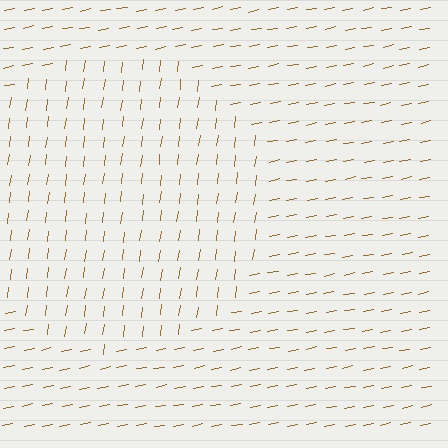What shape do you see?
I see a circle.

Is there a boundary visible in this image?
Yes, there is a texture boundary formed by a change in line orientation.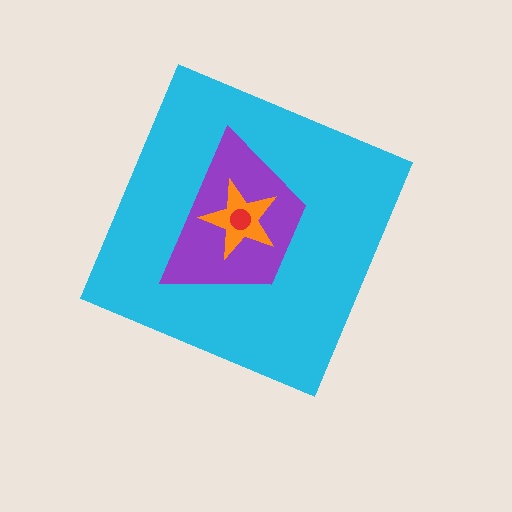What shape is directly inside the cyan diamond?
The purple trapezoid.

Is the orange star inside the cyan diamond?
Yes.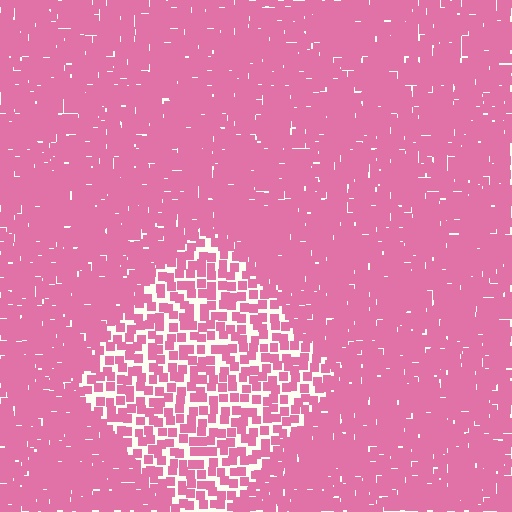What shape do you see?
I see a diamond.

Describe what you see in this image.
The image contains small pink elements arranged at two different densities. A diamond-shaped region is visible where the elements are less densely packed than the surrounding area.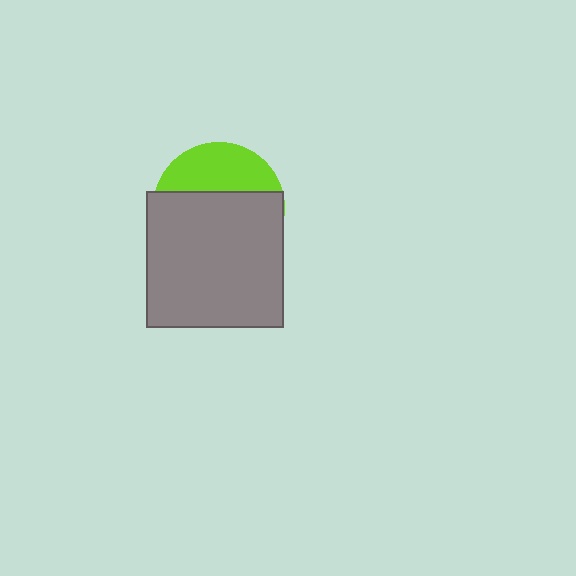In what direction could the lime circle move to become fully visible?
The lime circle could move up. That would shift it out from behind the gray square entirely.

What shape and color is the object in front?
The object in front is a gray square.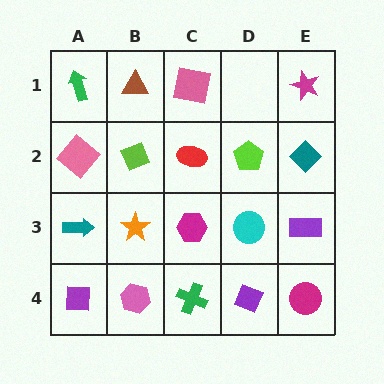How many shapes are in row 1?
4 shapes.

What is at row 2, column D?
A lime pentagon.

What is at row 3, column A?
A teal arrow.